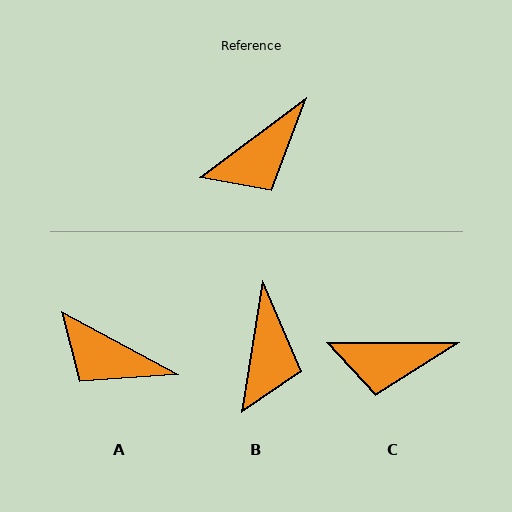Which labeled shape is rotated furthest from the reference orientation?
A, about 66 degrees away.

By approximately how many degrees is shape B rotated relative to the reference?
Approximately 44 degrees counter-clockwise.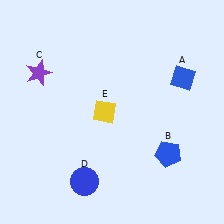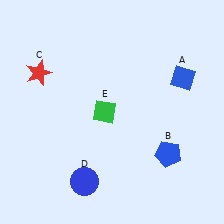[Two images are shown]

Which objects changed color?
C changed from purple to red. E changed from yellow to green.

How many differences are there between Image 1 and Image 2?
There are 2 differences between the two images.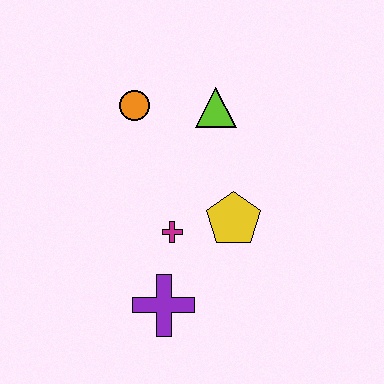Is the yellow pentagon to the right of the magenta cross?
Yes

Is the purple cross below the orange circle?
Yes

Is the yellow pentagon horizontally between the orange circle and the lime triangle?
No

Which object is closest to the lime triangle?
The orange circle is closest to the lime triangle.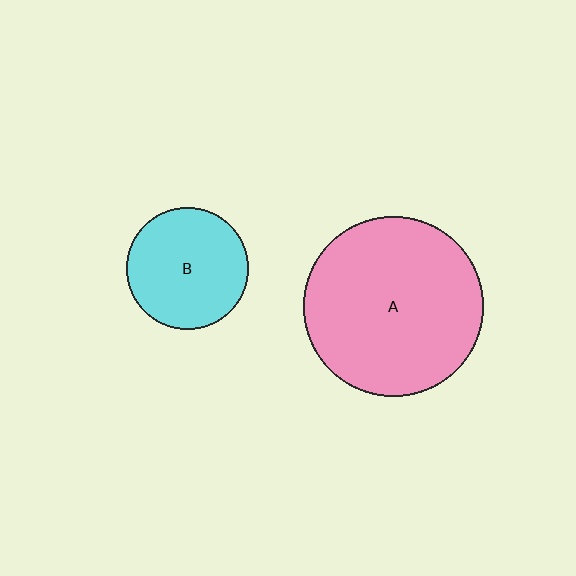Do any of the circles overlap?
No, none of the circles overlap.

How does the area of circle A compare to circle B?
Approximately 2.2 times.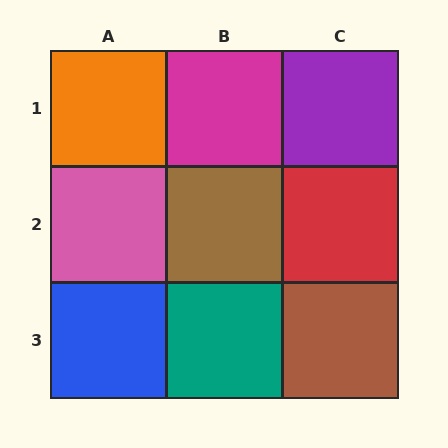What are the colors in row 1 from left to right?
Orange, magenta, purple.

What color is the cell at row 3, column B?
Teal.